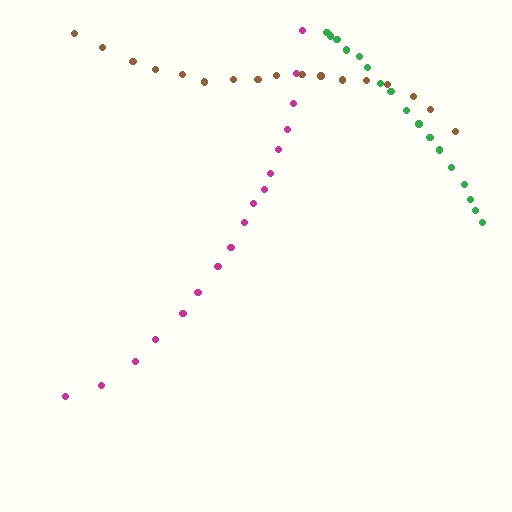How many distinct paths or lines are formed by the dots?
There are 3 distinct paths.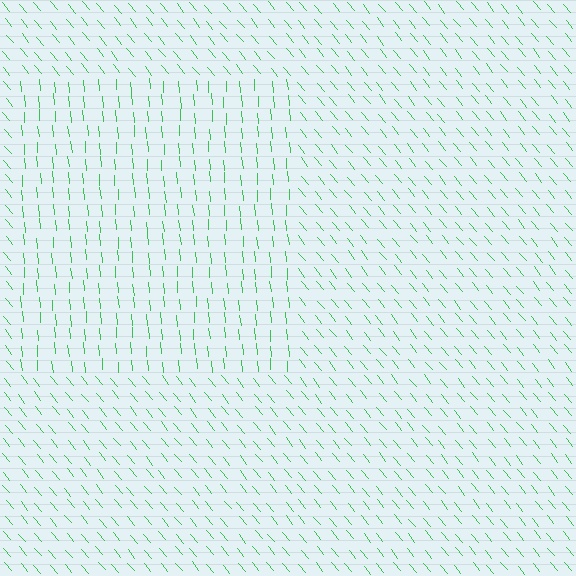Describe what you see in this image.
The image is filled with small green line segments. A rectangle region in the image has lines oriented differently from the surrounding lines, creating a visible texture boundary.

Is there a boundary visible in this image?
Yes, there is a texture boundary formed by a change in line orientation.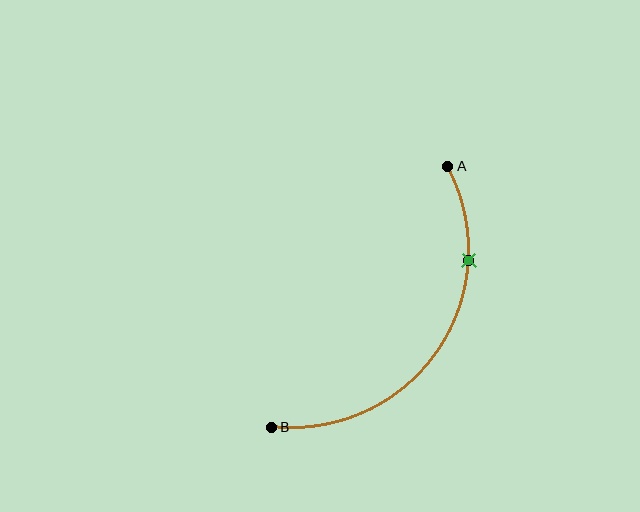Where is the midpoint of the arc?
The arc midpoint is the point on the curve farthest from the straight line joining A and B. It sits below and to the right of that line.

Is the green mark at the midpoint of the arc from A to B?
No. The green mark lies on the arc but is closer to endpoint A. The arc midpoint would be at the point on the curve equidistant along the arc from both A and B.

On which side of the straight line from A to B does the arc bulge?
The arc bulges below and to the right of the straight line connecting A and B.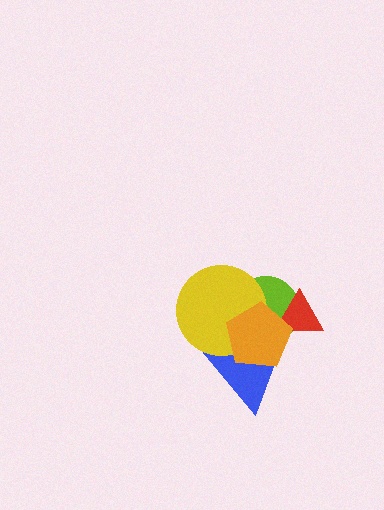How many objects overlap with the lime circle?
4 objects overlap with the lime circle.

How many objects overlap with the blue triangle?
3 objects overlap with the blue triangle.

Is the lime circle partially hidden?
Yes, it is partially covered by another shape.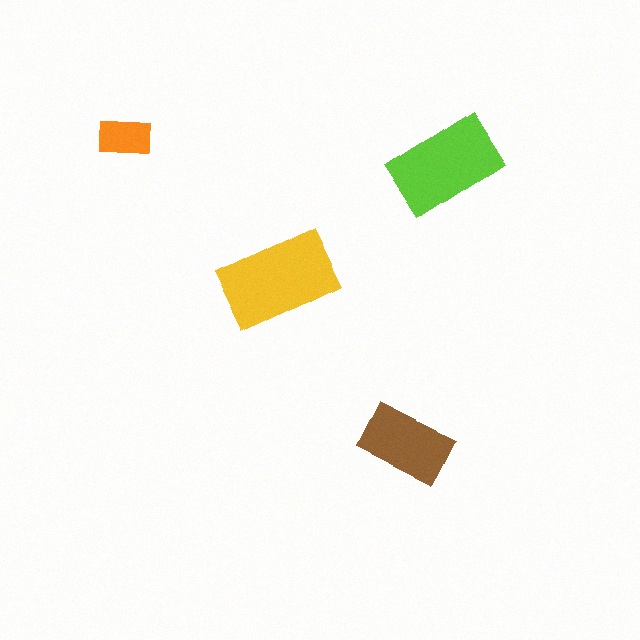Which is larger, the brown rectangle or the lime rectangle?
The lime one.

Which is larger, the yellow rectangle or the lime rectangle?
The yellow one.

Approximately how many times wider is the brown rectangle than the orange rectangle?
About 1.5 times wider.